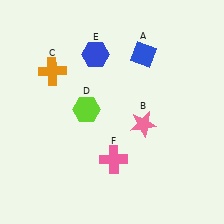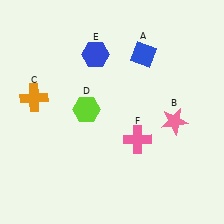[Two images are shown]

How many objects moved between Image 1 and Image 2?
3 objects moved between the two images.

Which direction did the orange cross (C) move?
The orange cross (C) moved down.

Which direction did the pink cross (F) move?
The pink cross (F) moved right.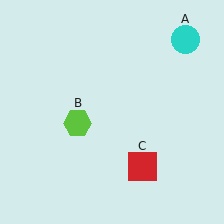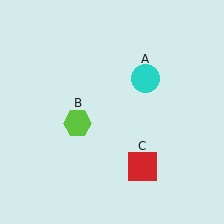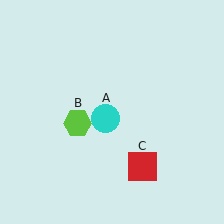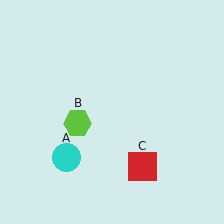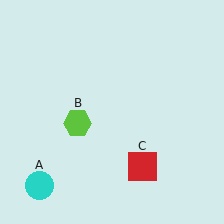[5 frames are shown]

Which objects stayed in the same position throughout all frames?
Lime hexagon (object B) and red square (object C) remained stationary.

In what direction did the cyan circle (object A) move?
The cyan circle (object A) moved down and to the left.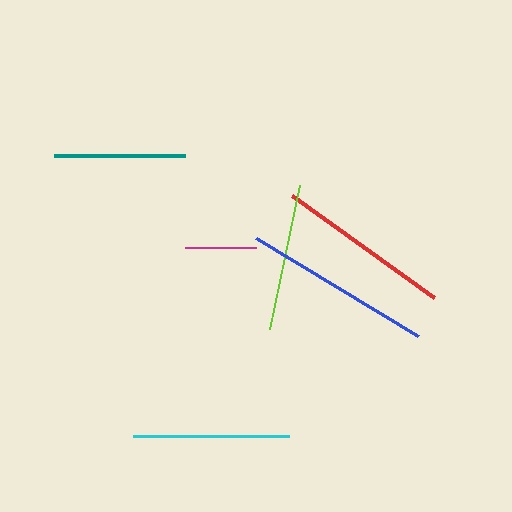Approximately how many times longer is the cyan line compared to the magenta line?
The cyan line is approximately 2.2 times the length of the magenta line.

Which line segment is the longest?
The blue line is the longest at approximately 189 pixels.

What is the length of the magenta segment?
The magenta segment is approximately 71 pixels long.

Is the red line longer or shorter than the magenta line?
The red line is longer than the magenta line.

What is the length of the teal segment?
The teal segment is approximately 131 pixels long.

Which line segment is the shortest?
The magenta line is the shortest at approximately 71 pixels.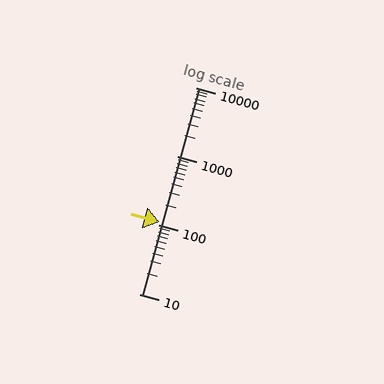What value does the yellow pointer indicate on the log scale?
The pointer indicates approximately 110.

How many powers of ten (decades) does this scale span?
The scale spans 3 decades, from 10 to 10000.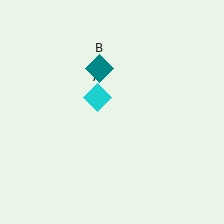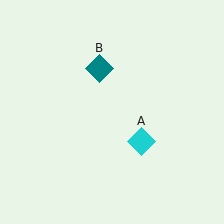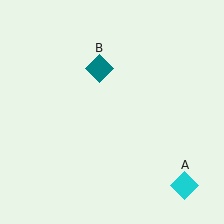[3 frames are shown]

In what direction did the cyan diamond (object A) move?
The cyan diamond (object A) moved down and to the right.